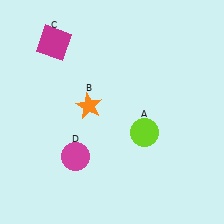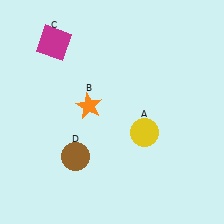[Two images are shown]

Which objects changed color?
A changed from lime to yellow. D changed from magenta to brown.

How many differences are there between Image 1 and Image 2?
There are 2 differences between the two images.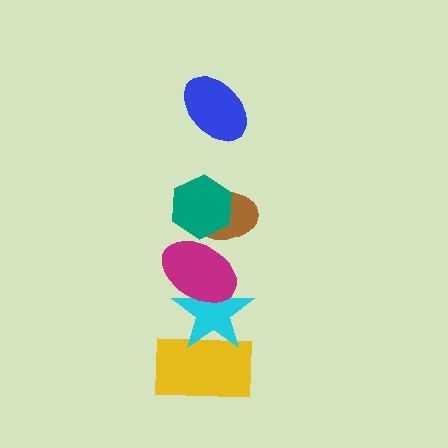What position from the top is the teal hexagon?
The teal hexagon is 2nd from the top.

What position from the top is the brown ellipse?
The brown ellipse is 3rd from the top.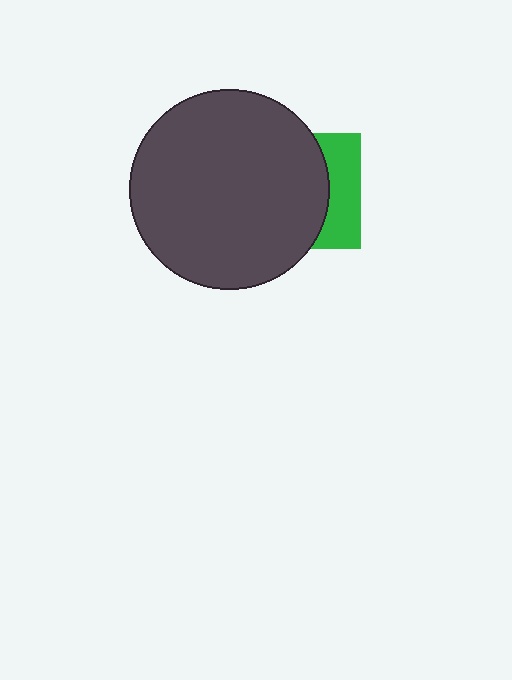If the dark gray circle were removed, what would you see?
You would see the complete green square.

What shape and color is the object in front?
The object in front is a dark gray circle.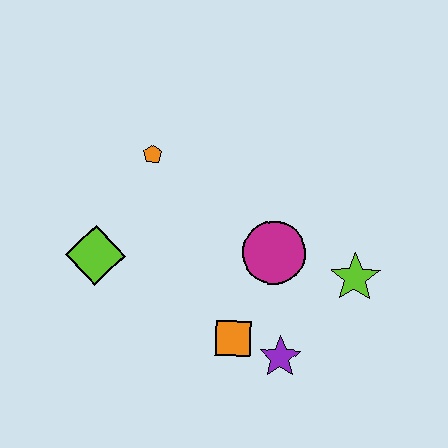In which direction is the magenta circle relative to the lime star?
The magenta circle is to the left of the lime star.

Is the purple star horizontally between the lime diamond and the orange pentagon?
No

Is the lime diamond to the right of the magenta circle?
No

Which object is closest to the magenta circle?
The lime star is closest to the magenta circle.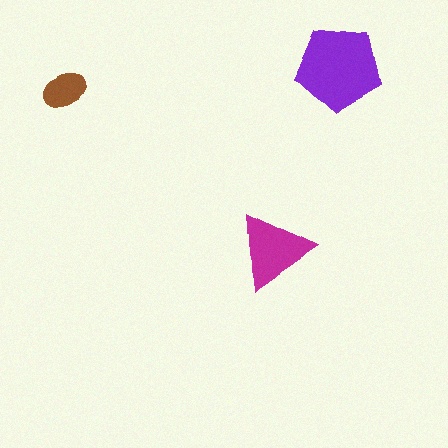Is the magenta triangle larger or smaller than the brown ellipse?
Larger.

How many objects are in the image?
There are 3 objects in the image.